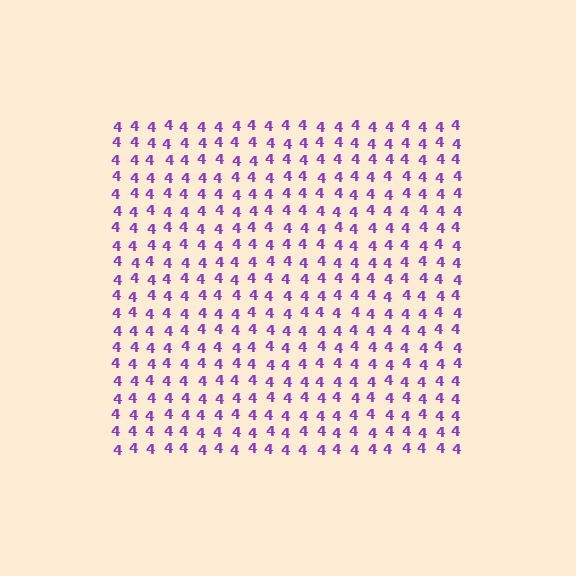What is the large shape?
The large shape is a square.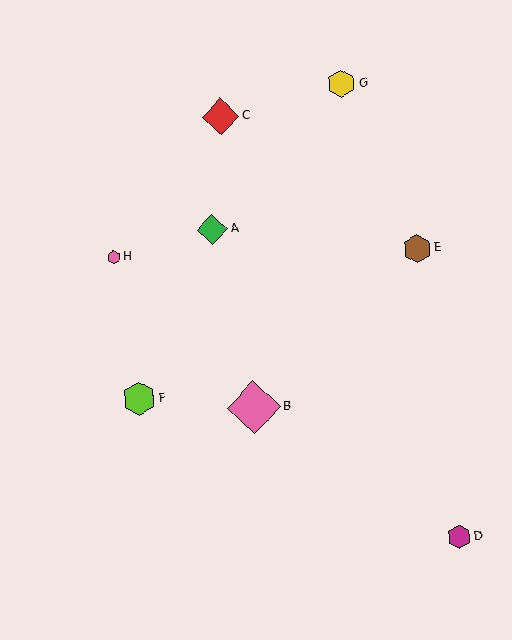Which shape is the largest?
The pink diamond (labeled B) is the largest.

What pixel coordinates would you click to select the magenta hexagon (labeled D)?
Click at (459, 537) to select the magenta hexagon D.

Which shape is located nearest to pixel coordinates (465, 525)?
The magenta hexagon (labeled D) at (459, 537) is nearest to that location.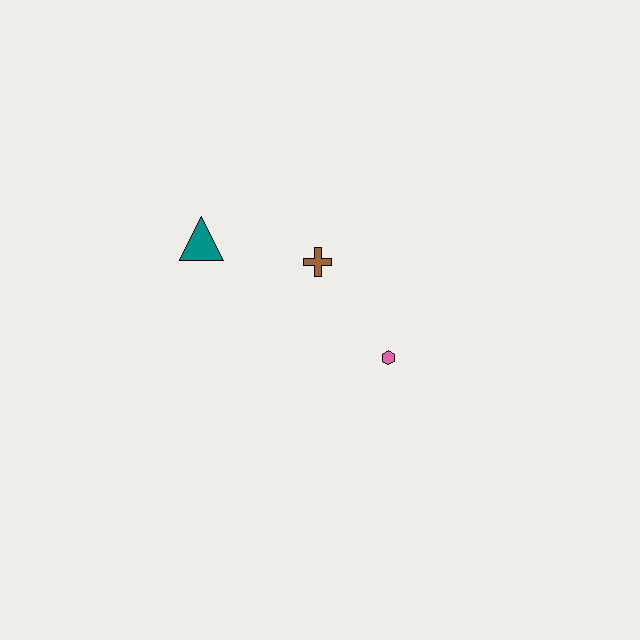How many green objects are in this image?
There are no green objects.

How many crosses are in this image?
There is 1 cross.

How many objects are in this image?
There are 3 objects.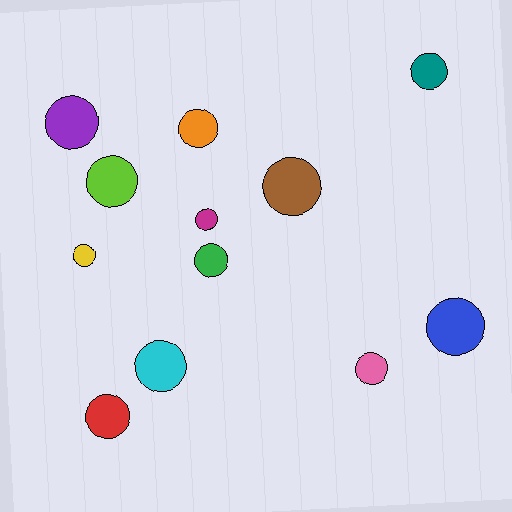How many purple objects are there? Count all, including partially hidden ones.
There is 1 purple object.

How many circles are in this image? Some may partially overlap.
There are 12 circles.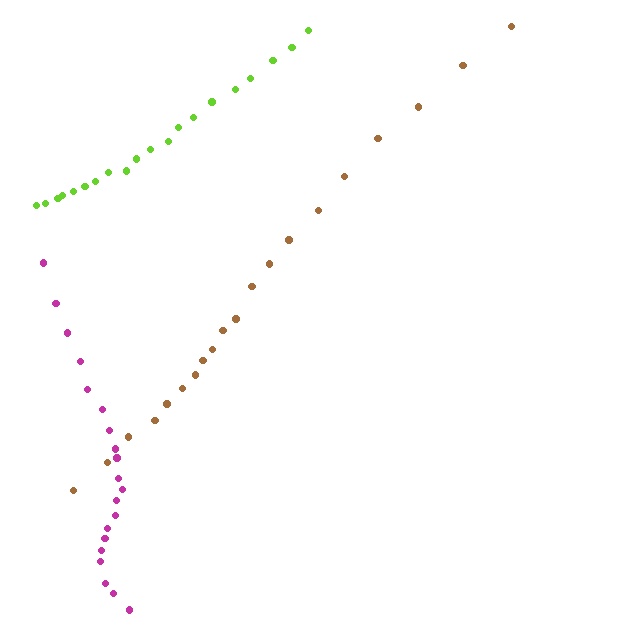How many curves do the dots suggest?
There are 3 distinct paths.